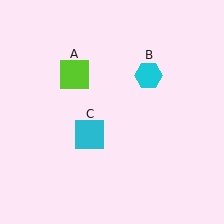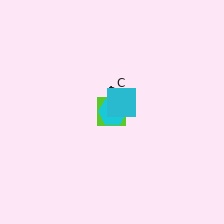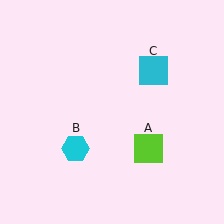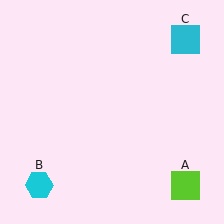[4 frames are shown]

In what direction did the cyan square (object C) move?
The cyan square (object C) moved up and to the right.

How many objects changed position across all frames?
3 objects changed position: lime square (object A), cyan hexagon (object B), cyan square (object C).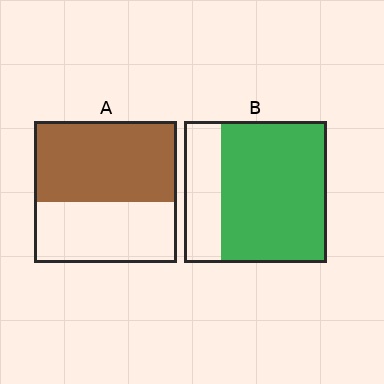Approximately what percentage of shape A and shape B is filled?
A is approximately 55% and B is approximately 75%.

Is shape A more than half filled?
Yes.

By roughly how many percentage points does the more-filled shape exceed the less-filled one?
By roughly 15 percentage points (B over A).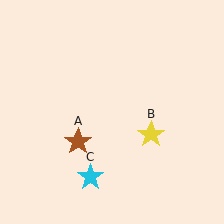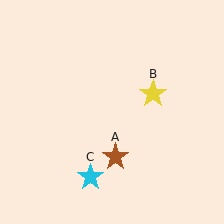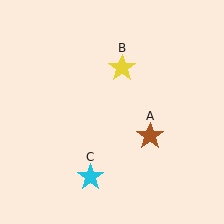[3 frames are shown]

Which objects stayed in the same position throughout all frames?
Cyan star (object C) remained stationary.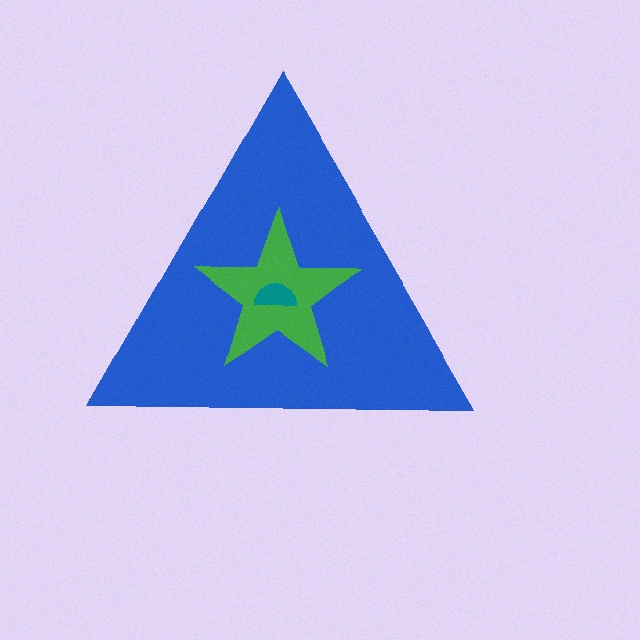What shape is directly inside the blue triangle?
The green star.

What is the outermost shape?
The blue triangle.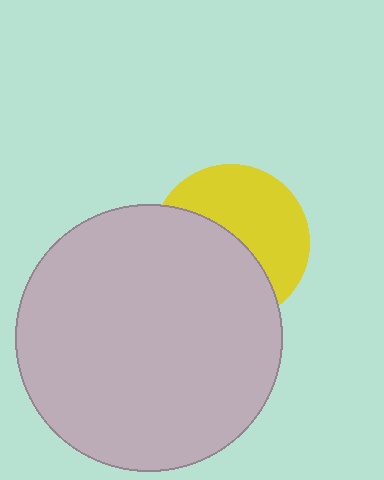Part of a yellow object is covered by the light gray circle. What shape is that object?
It is a circle.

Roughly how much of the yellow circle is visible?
About half of it is visible (roughly 50%).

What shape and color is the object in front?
The object in front is a light gray circle.